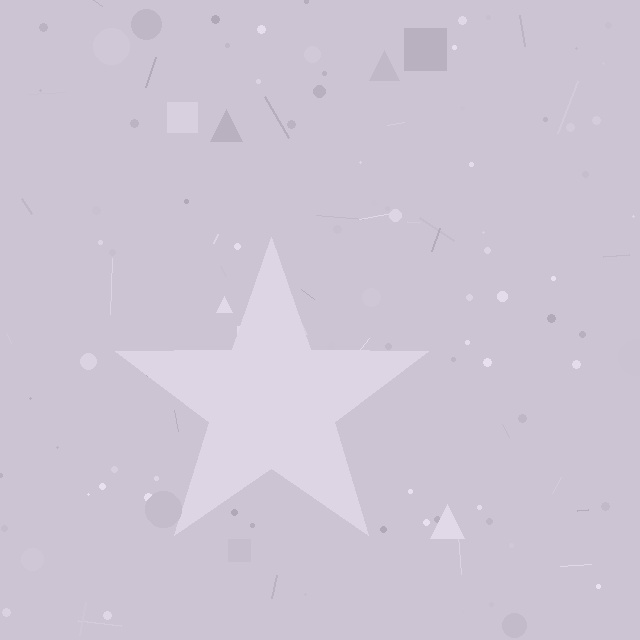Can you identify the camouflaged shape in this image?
The camouflaged shape is a star.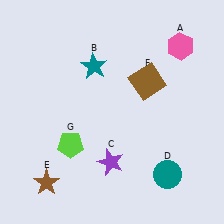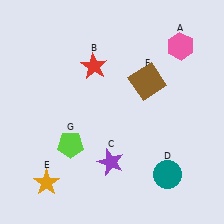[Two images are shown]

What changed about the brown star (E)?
In Image 1, E is brown. In Image 2, it changed to orange.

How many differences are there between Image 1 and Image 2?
There are 2 differences between the two images.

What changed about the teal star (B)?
In Image 1, B is teal. In Image 2, it changed to red.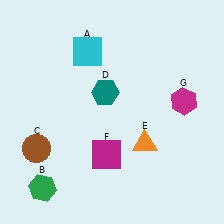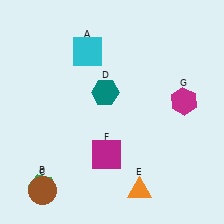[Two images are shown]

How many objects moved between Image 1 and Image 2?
2 objects moved between the two images.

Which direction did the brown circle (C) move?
The brown circle (C) moved down.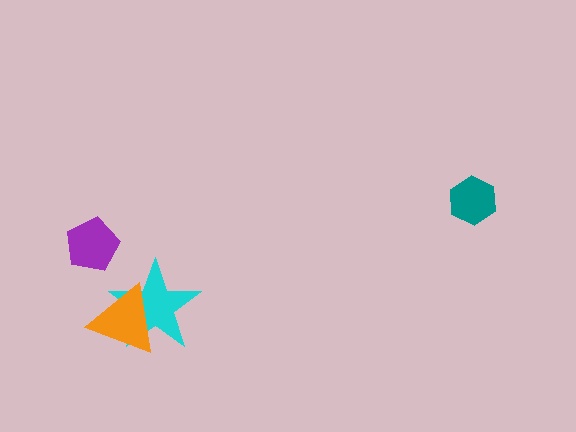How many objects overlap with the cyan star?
1 object overlaps with the cyan star.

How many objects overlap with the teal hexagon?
0 objects overlap with the teal hexagon.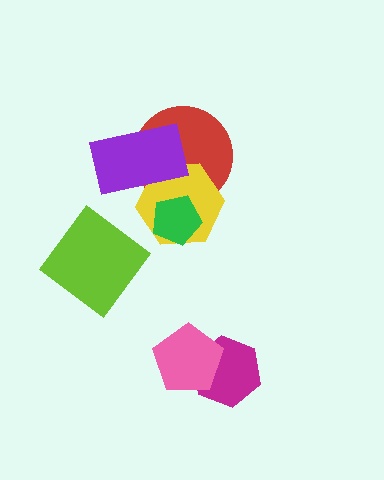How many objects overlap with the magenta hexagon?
1 object overlaps with the magenta hexagon.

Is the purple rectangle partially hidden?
No, no other shape covers it.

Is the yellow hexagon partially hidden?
Yes, it is partially covered by another shape.